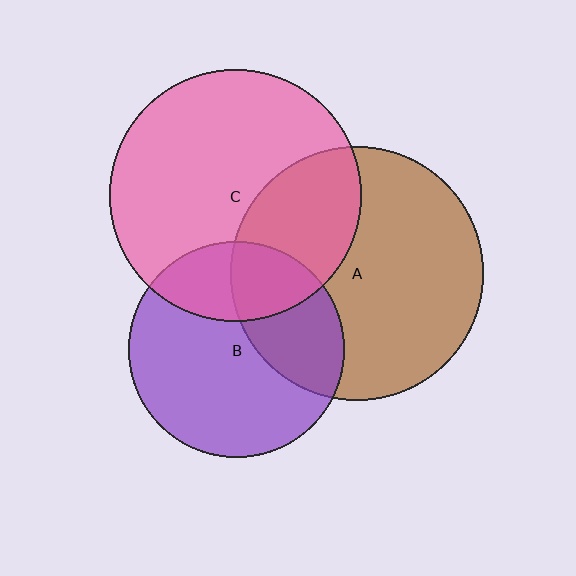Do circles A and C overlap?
Yes.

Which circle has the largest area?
Circle A (brown).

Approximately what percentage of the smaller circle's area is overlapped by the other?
Approximately 30%.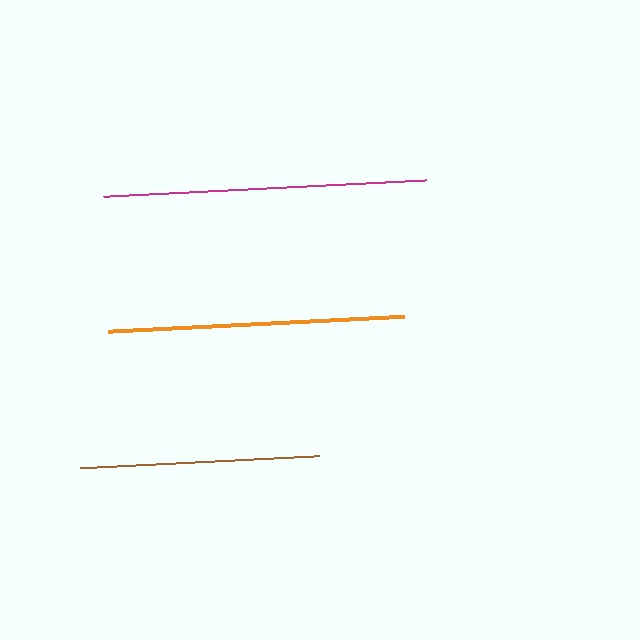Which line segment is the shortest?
The brown line is the shortest at approximately 239 pixels.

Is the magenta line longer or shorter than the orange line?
The magenta line is longer than the orange line.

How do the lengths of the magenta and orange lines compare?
The magenta and orange lines are approximately the same length.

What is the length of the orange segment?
The orange segment is approximately 296 pixels long.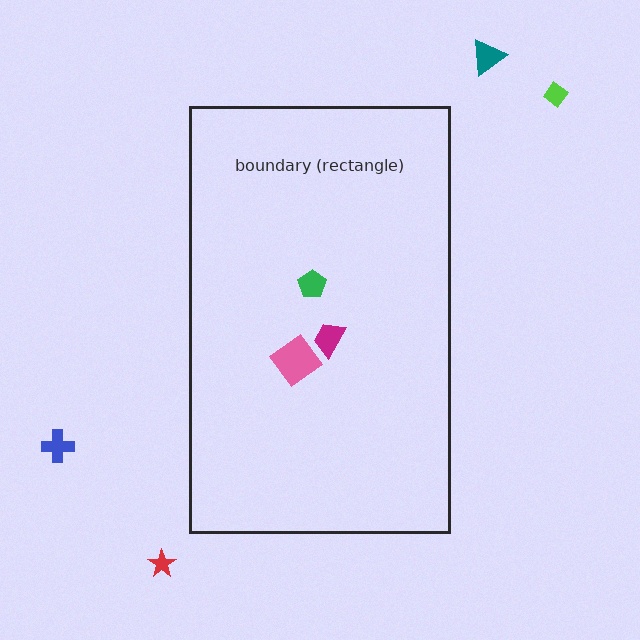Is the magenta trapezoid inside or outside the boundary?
Inside.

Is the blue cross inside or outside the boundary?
Outside.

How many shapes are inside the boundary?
3 inside, 4 outside.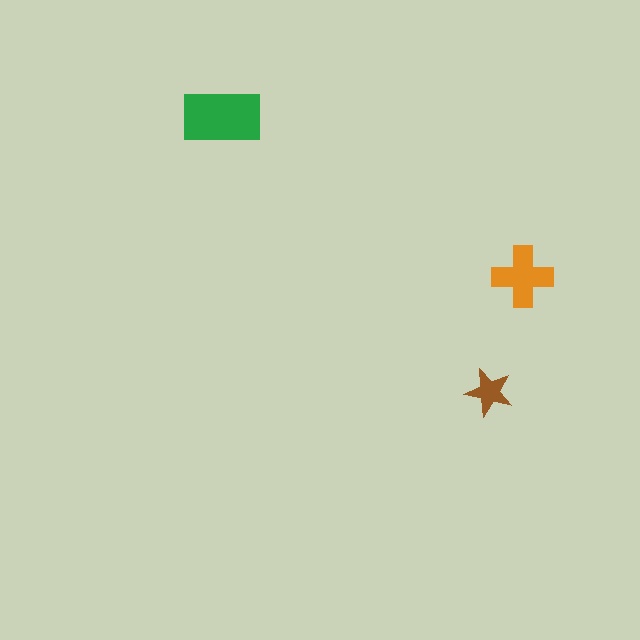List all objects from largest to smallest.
The green rectangle, the orange cross, the brown star.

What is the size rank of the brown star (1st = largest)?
3rd.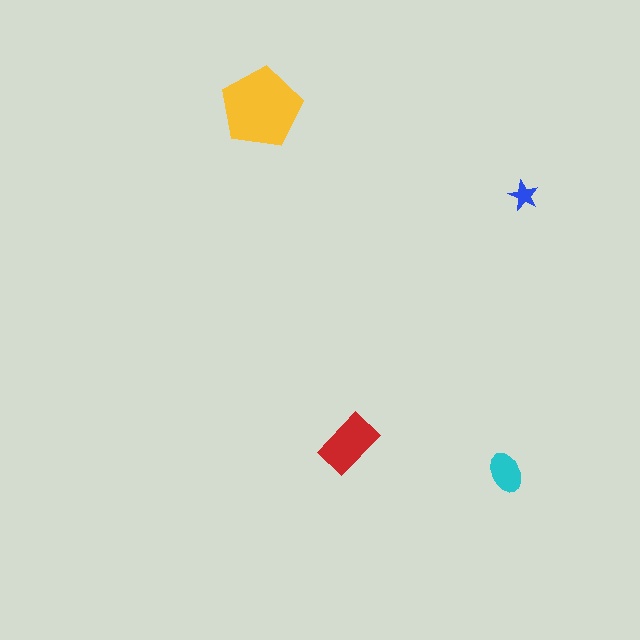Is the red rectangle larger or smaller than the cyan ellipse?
Larger.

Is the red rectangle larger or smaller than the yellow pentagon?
Smaller.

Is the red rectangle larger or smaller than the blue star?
Larger.